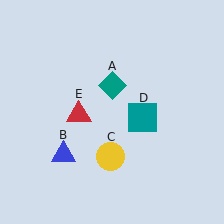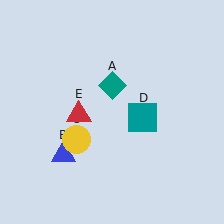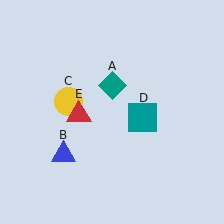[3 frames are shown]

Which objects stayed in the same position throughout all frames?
Teal diamond (object A) and blue triangle (object B) and teal square (object D) and red triangle (object E) remained stationary.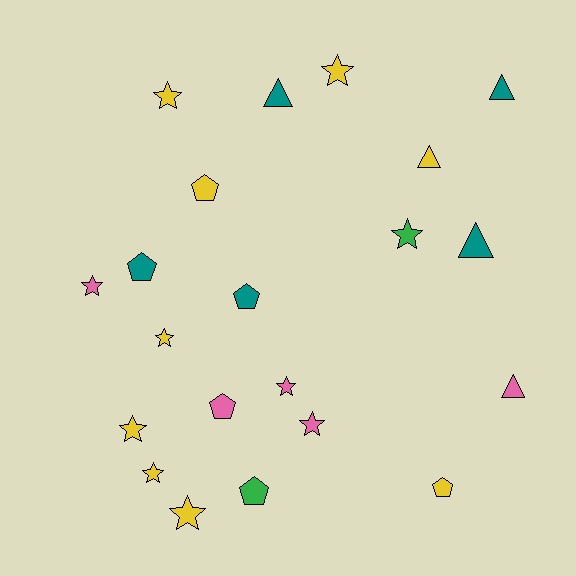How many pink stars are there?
There are 3 pink stars.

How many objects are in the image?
There are 21 objects.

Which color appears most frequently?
Yellow, with 9 objects.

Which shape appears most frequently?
Star, with 10 objects.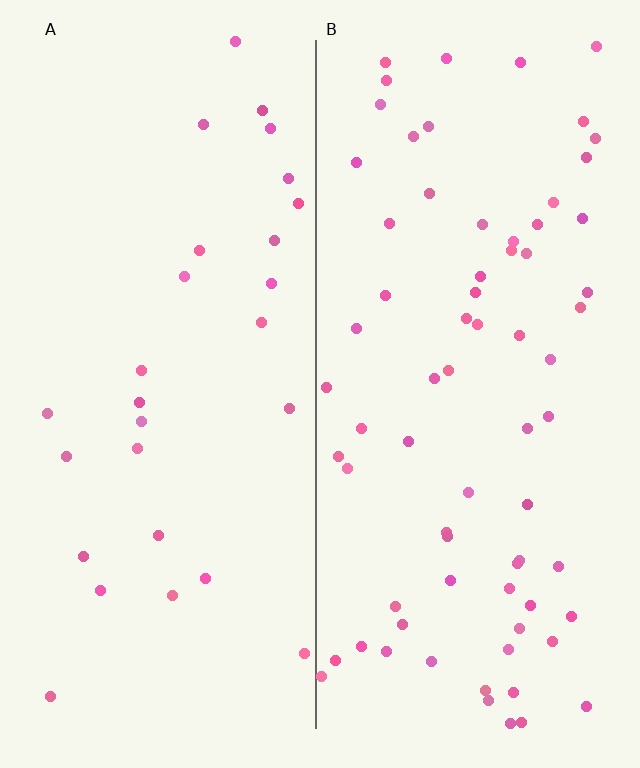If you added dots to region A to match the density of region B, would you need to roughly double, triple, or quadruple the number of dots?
Approximately triple.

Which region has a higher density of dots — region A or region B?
B (the right).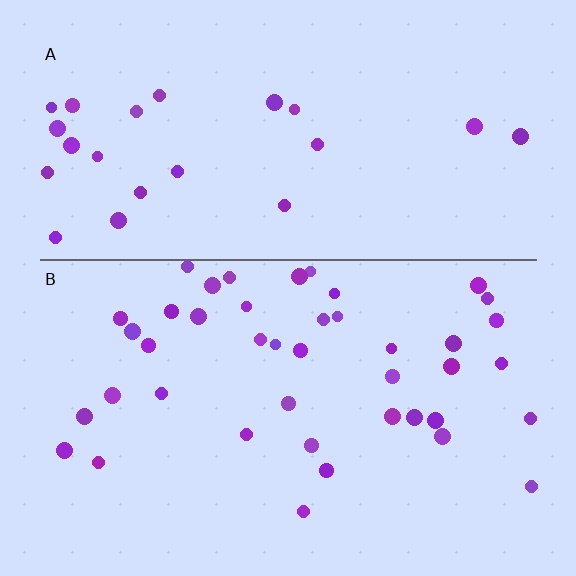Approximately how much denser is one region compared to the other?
Approximately 1.8× — region B over region A.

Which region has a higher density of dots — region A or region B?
B (the bottom).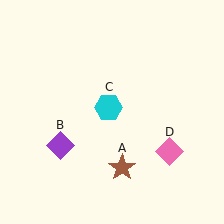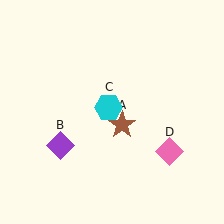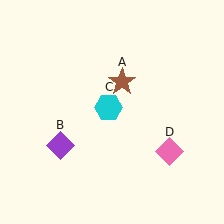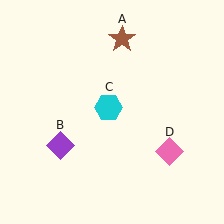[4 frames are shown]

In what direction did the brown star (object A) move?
The brown star (object A) moved up.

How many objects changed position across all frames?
1 object changed position: brown star (object A).